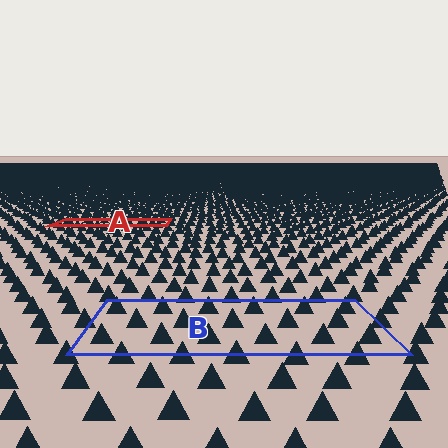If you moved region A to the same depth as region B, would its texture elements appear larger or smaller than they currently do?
They would appear larger. At a closer depth, the same texture elements are projected at a bigger on-screen size.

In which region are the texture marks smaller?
The texture marks are smaller in region A, because it is farther away.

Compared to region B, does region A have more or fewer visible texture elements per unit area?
Region A has more texture elements per unit area — they are packed more densely because it is farther away.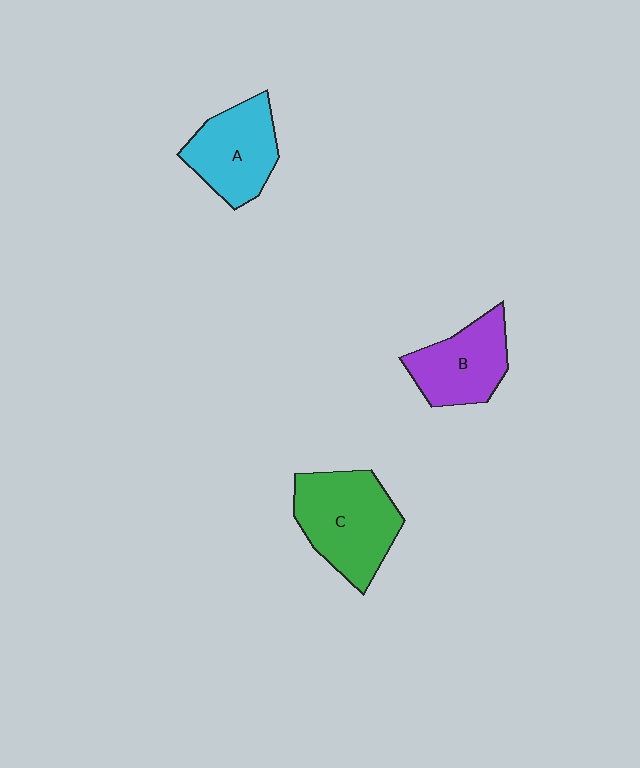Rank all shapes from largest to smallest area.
From largest to smallest: C (green), A (cyan), B (purple).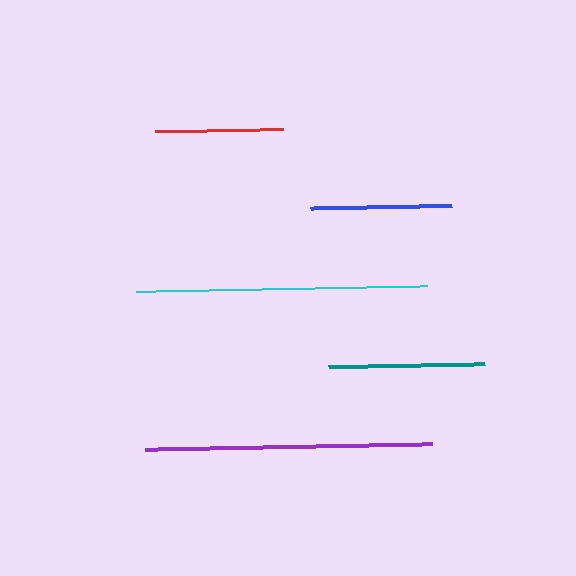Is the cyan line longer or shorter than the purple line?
The cyan line is longer than the purple line.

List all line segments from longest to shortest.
From longest to shortest: cyan, purple, teal, blue, red.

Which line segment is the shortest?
The red line is the shortest at approximately 128 pixels.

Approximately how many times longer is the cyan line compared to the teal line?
The cyan line is approximately 1.9 times the length of the teal line.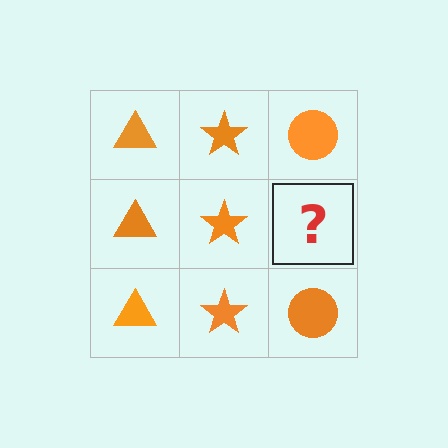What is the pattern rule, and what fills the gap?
The rule is that each column has a consistent shape. The gap should be filled with an orange circle.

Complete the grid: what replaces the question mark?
The question mark should be replaced with an orange circle.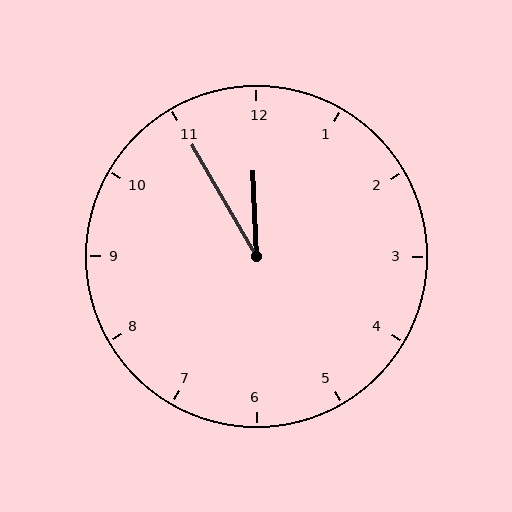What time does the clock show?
11:55.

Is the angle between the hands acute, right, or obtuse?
It is acute.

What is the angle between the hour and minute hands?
Approximately 28 degrees.